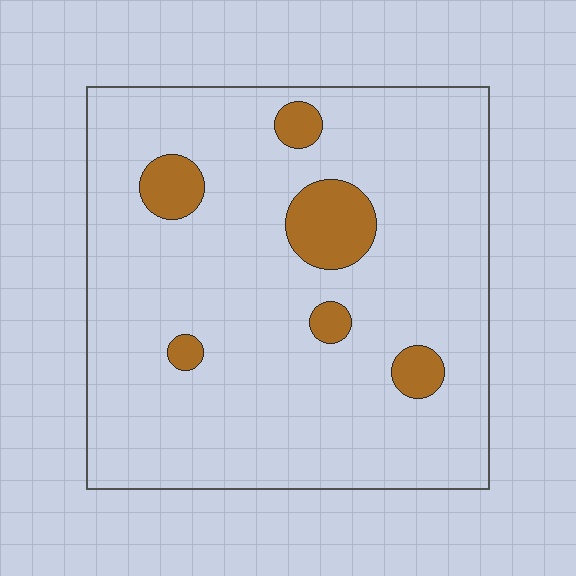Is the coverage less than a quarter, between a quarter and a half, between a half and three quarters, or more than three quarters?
Less than a quarter.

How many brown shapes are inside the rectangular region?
6.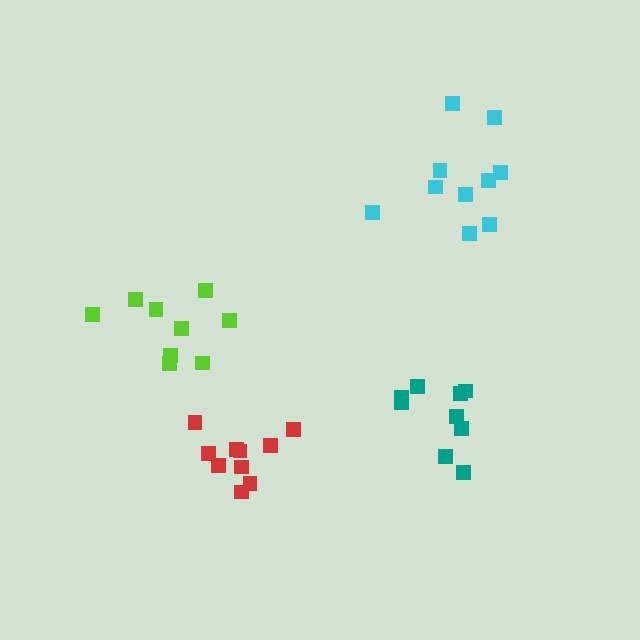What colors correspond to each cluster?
The clusters are colored: lime, teal, cyan, red.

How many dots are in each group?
Group 1: 9 dots, Group 2: 9 dots, Group 3: 10 dots, Group 4: 10 dots (38 total).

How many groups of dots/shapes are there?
There are 4 groups.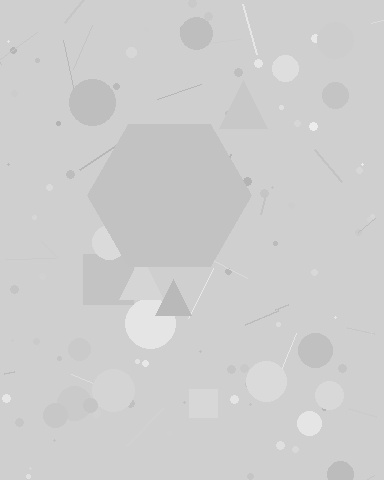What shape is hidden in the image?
A hexagon is hidden in the image.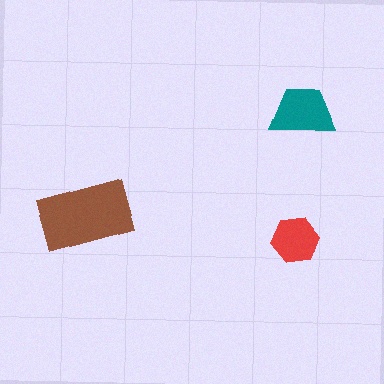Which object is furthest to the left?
The brown rectangle is leftmost.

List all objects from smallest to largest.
The red hexagon, the teal trapezoid, the brown rectangle.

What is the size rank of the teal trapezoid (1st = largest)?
2nd.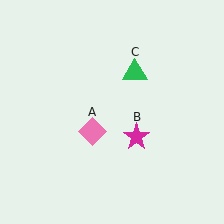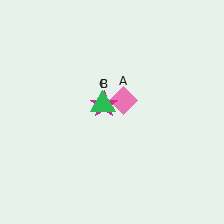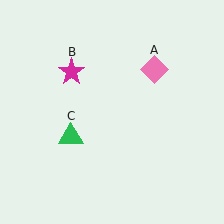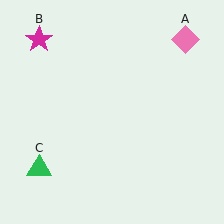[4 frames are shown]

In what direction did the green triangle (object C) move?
The green triangle (object C) moved down and to the left.